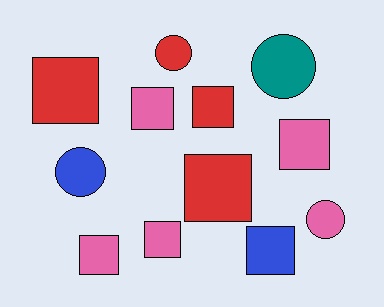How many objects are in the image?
There are 12 objects.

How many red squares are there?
There are 3 red squares.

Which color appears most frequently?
Pink, with 5 objects.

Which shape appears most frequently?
Square, with 8 objects.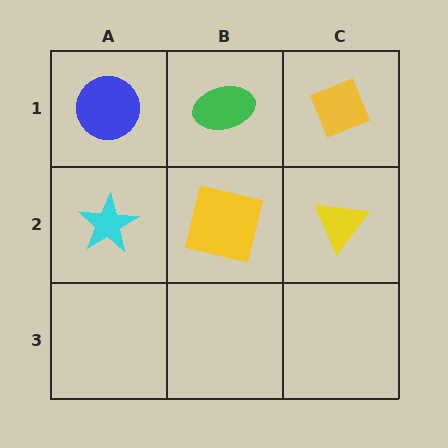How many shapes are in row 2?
3 shapes.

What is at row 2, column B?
A yellow square.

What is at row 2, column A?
A cyan star.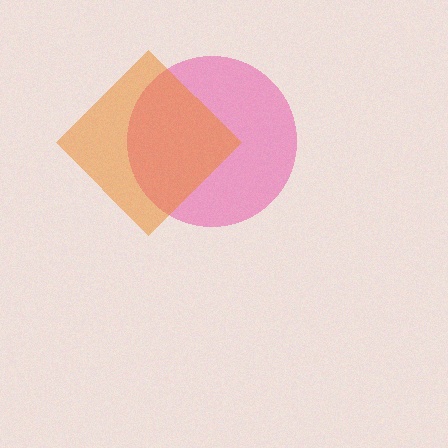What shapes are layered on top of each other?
The layered shapes are: a pink circle, an orange diamond.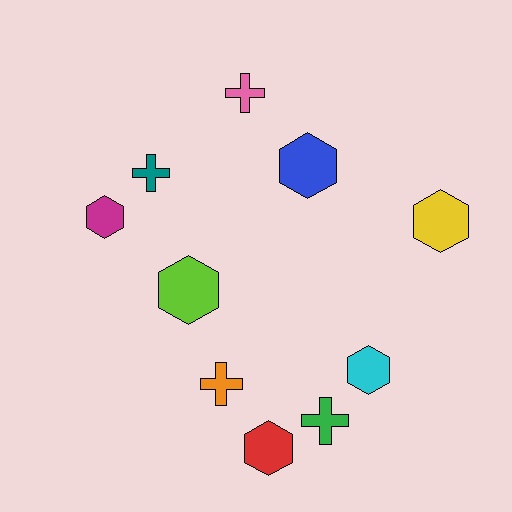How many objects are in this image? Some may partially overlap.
There are 10 objects.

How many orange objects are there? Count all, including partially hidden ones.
There is 1 orange object.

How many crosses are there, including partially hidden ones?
There are 4 crosses.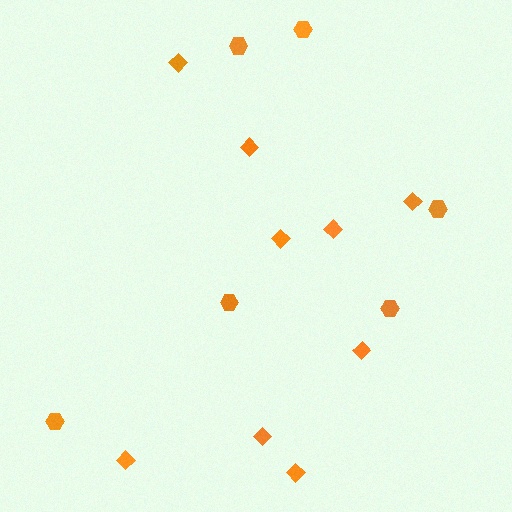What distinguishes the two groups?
There are 2 groups: one group of hexagons (6) and one group of diamonds (9).